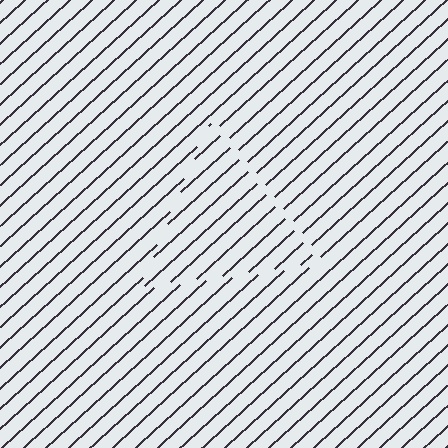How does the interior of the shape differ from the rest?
The interior of the shape contains the same grating, shifted by half a period — the contour is defined by the phase discontinuity where line-ends from the inner and outer gratings abut.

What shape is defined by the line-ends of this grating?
An illusory triangle. The interior of the shape contains the same grating, shifted by half a period — the contour is defined by the phase discontinuity where line-ends from the inner and outer gratings abut.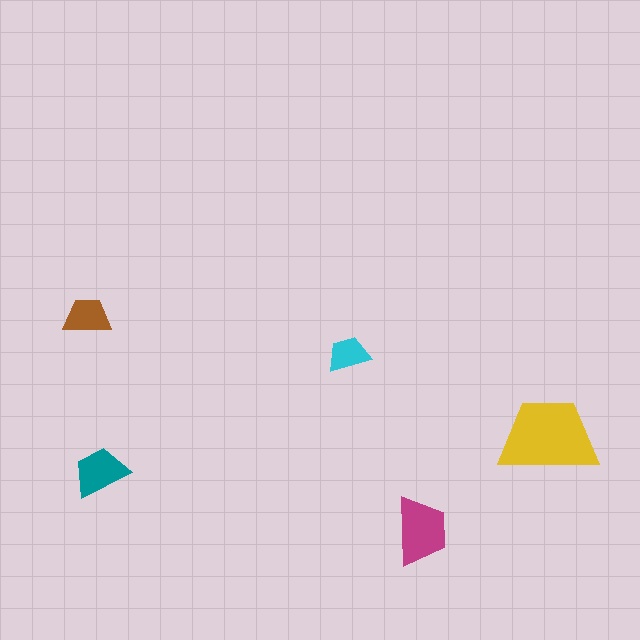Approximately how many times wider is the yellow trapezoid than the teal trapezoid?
About 2 times wider.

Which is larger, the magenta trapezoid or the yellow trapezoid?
The yellow one.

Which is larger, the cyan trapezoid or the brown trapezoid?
The brown one.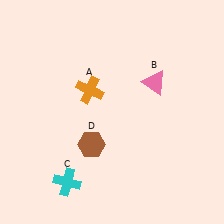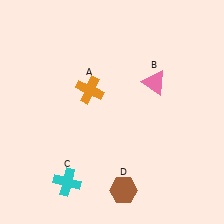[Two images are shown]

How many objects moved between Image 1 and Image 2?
1 object moved between the two images.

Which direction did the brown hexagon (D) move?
The brown hexagon (D) moved down.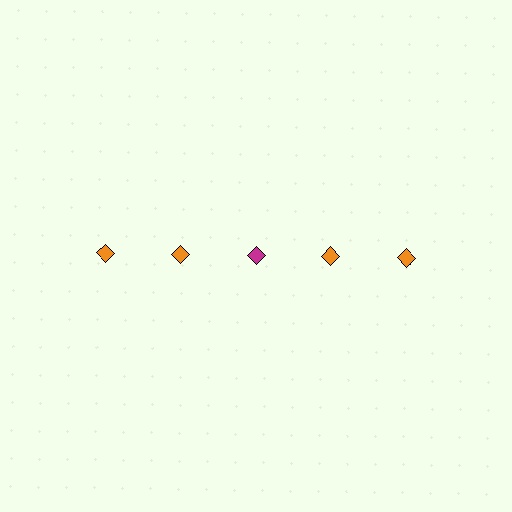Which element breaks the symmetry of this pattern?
The magenta diamond in the top row, center column breaks the symmetry. All other shapes are orange diamonds.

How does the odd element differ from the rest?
It has a different color: magenta instead of orange.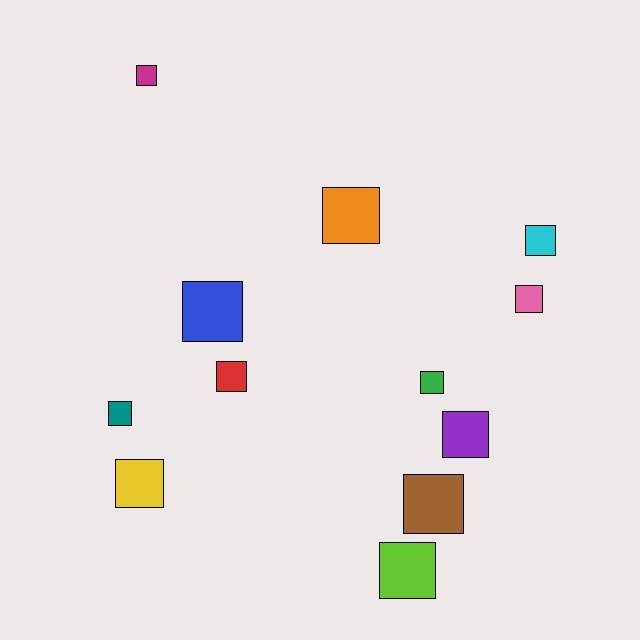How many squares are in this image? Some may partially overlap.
There are 12 squares.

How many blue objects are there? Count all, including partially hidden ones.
There is 1 blue object.